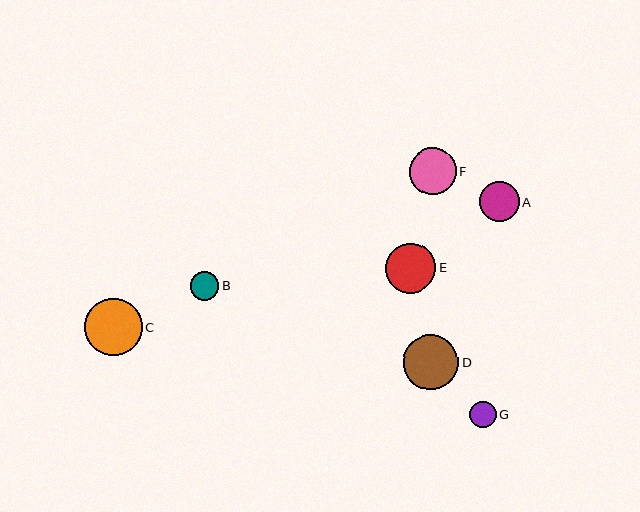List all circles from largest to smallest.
From largest to smallest: C, D, E, F, A, B, G.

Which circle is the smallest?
Circle G is the smallest with a size of approximately 26 pixels.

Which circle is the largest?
Circle C is the largest with a size of approximately 58 pixels.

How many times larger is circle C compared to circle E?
Circle C is approximately 1.1 times the size of circle E.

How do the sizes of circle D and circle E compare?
Circle D and circle E are approximately the same size.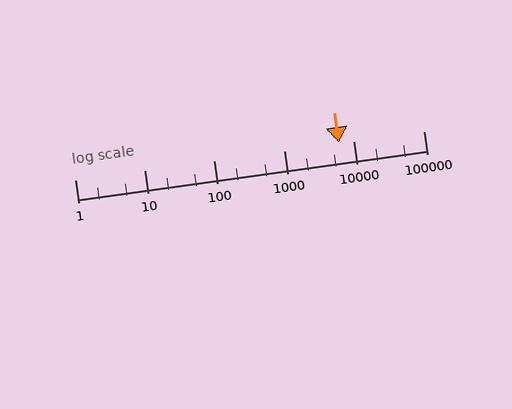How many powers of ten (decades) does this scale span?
The scale spans 5 decades, from 1 to 100000.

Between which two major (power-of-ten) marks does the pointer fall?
The pointer is between 1000 and 10000.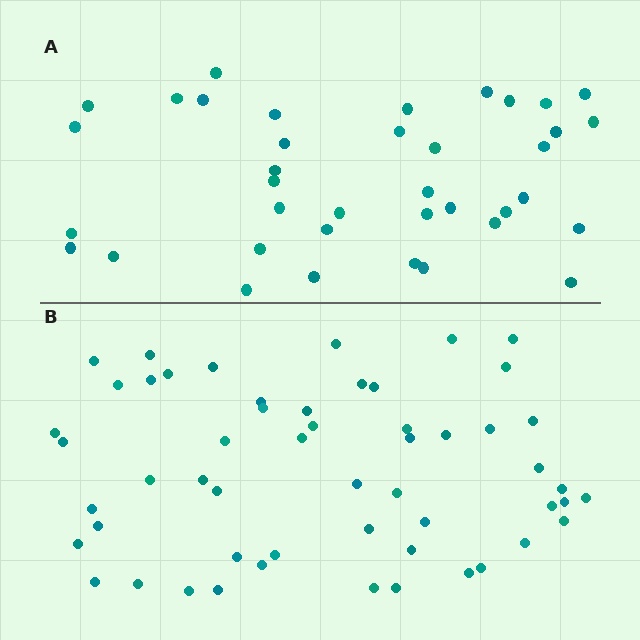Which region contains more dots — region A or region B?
Region B (the bottom region) has more dots.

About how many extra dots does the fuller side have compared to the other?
Region B has approximately 15 more dots than region A.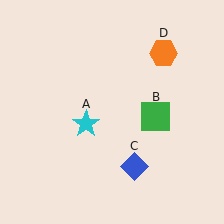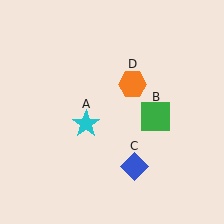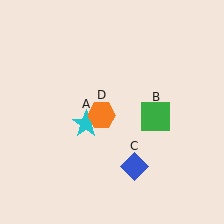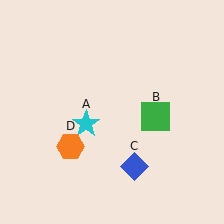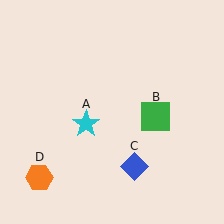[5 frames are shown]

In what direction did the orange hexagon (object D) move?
The orange hexagon (object D) moved down and to the left.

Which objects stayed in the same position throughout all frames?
Cyan star (object A) and green square (object B) and blue diamond (object C) remained stationary.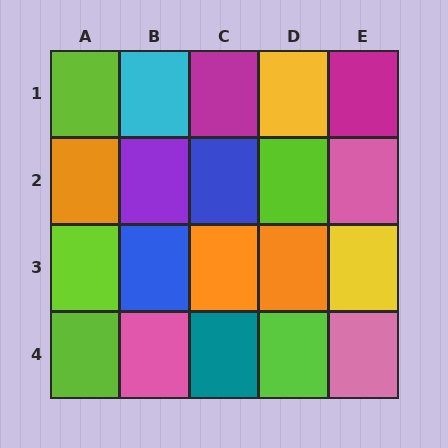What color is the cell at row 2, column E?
Pink.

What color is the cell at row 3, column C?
Orange.